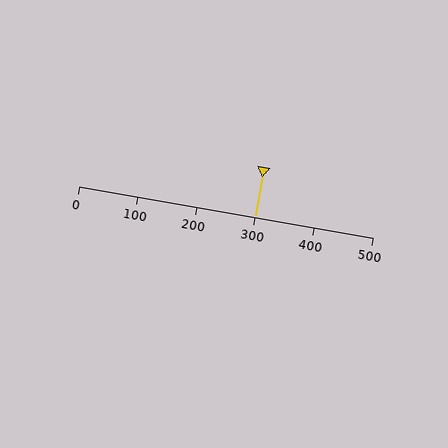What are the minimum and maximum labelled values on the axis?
The axis runs from 0 to 500.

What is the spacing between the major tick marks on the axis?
The major ticks are spaced 100 apart.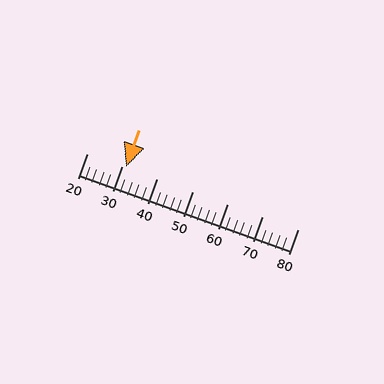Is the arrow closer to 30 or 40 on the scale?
The arrow is closer to 30.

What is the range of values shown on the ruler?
The ruler shows values from 20 to 80.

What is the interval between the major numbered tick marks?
The major tick marks are spaced 10 units apart.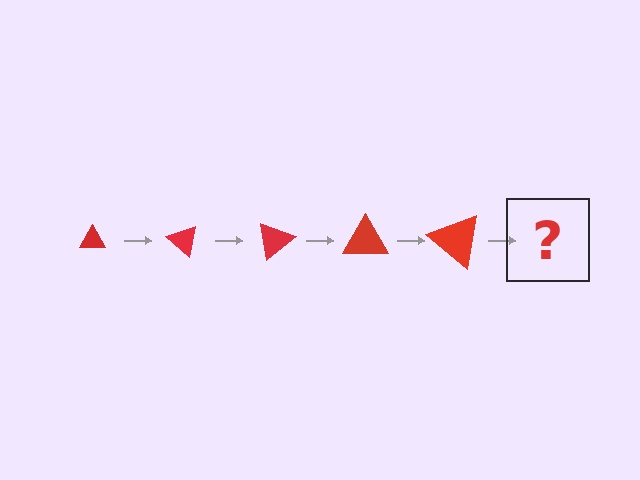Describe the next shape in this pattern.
It should be a triangle, larger than the previous one and rotated 200 degrees from the start.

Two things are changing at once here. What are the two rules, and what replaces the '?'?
The two rules are that the triangle grows larger each step and it rotates 40 degrees each step. The '?' should be a triangle, larger than the previous one and rotated 200 degrees from the start.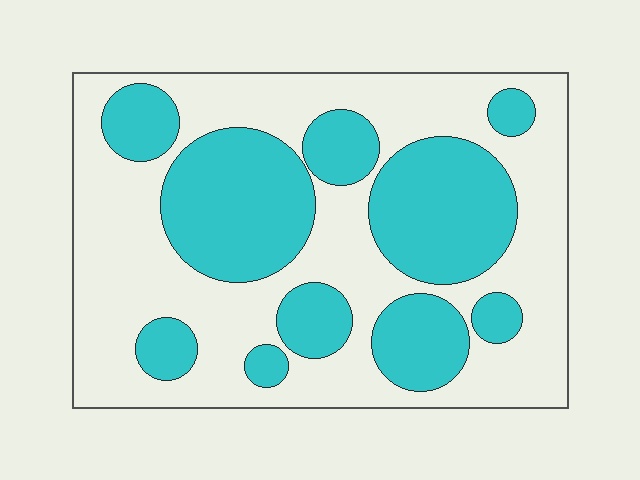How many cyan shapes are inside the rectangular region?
10.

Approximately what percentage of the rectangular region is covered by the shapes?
Approximately 40%.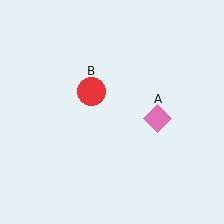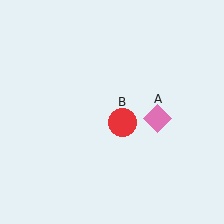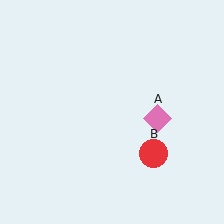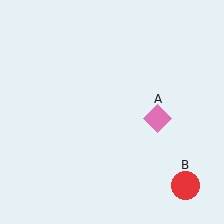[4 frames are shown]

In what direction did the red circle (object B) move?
The red circle (object B) moved down and to the right.